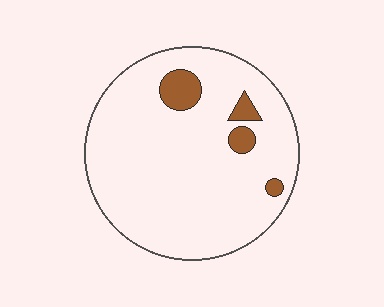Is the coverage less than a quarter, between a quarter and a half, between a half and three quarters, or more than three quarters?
Less than a quarter.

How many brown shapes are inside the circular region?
4.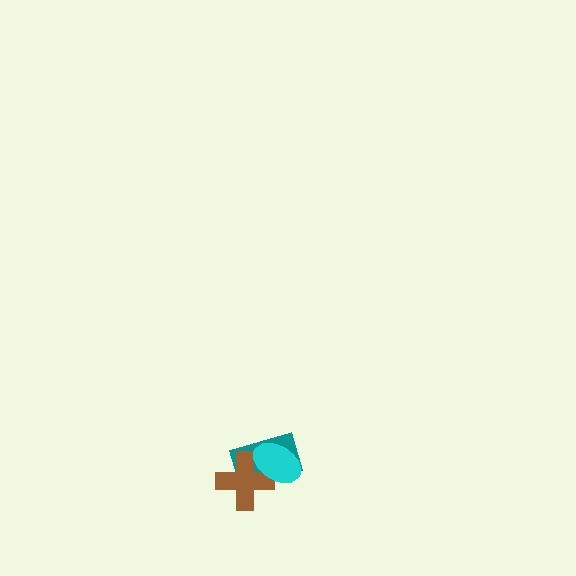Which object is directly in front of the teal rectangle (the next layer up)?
The brown cross is directly in front of the teal rectangle.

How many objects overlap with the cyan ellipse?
2 objects overlap with the cyan ellipse.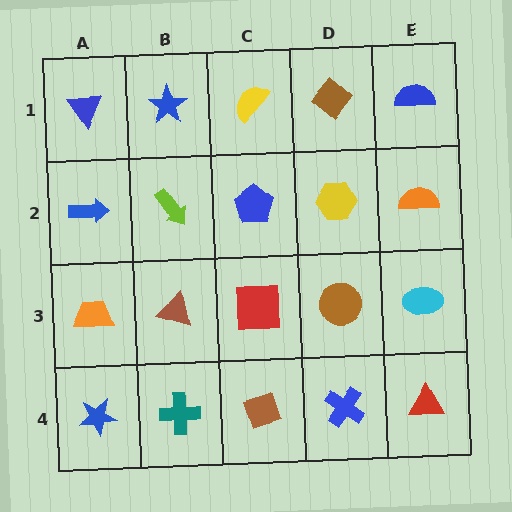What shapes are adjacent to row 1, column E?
An orange semicircle (row 2, column E), a brown diamond (row 1, column D).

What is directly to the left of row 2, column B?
A blue arrow.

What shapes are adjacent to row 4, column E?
A cyan ellipse (row 3, column E), a blue cross (row 4, column D).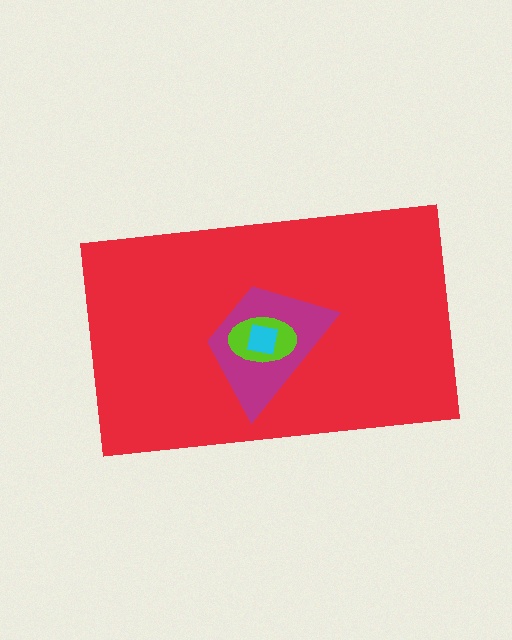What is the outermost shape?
The red rectangle.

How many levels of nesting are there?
4.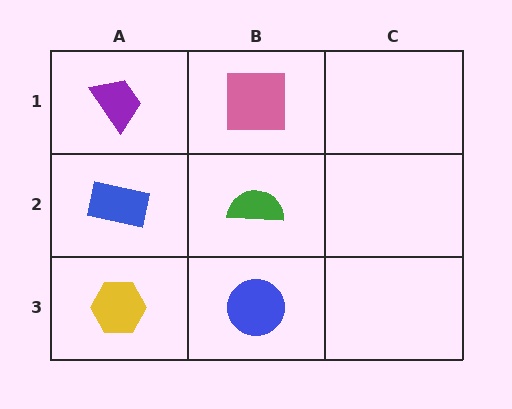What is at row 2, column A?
A blue rectangle.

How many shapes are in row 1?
2 shapes.